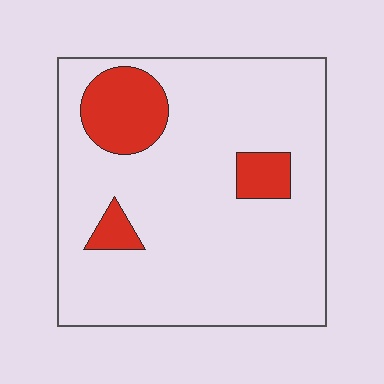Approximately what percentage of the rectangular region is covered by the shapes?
Approximately 15%.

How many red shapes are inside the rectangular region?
3.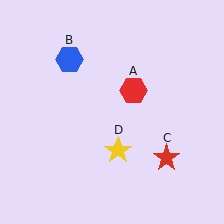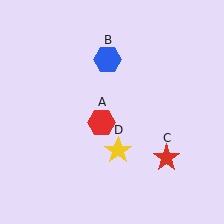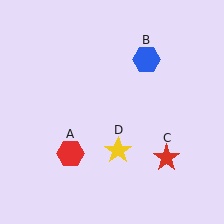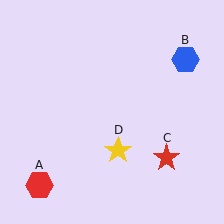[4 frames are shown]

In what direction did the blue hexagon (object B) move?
The blue hexagon (object B) moved right.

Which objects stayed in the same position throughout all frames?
Red star (object C) and yellow star (object D) remained stationary.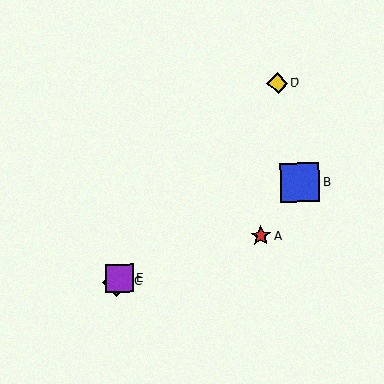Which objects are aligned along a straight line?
Objects C, D, E are aligned along a straight line.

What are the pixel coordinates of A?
Object A is at (261, 236).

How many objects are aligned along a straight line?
3 objects (C, D, E) are aligned along a straight line.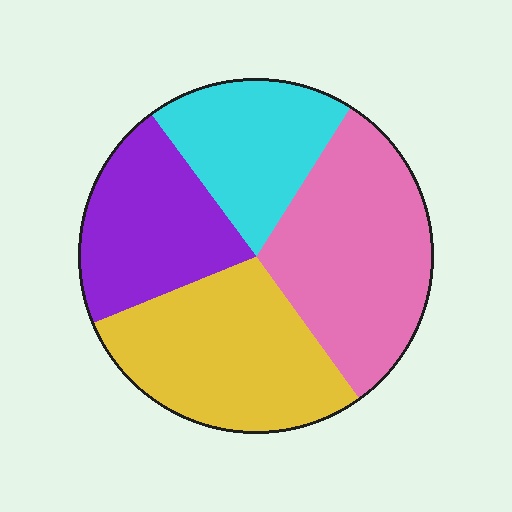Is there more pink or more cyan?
Pink.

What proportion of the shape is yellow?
Yellow covers about 30% of the shape.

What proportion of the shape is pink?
Pink takes up between a sixth and a third of the shape.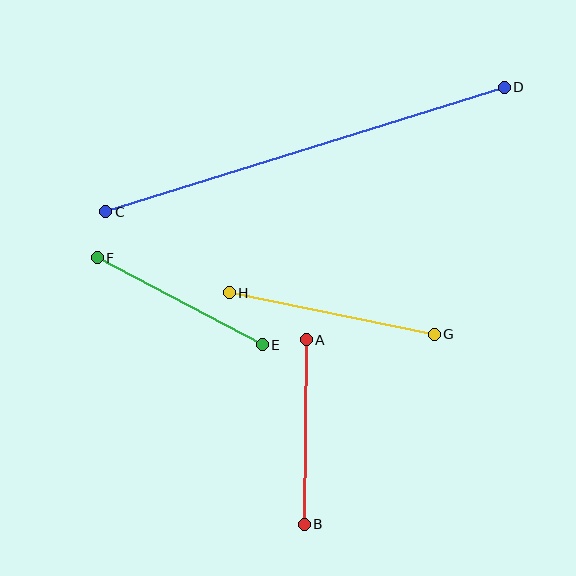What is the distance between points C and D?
The distance is approximately 418 pixels.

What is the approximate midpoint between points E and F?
The midpoint is at approximately (180, 301) pixels.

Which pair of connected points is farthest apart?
Points C and D are farthest apart.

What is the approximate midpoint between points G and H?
The midpoint is at approximately (332, 313) pixels.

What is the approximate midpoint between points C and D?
The midpoint is at approximately (305, 150) pixels.